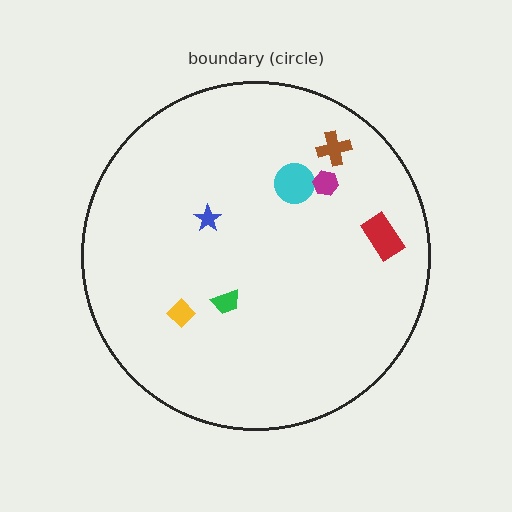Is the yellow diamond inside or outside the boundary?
Inside.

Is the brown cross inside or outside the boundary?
Inside.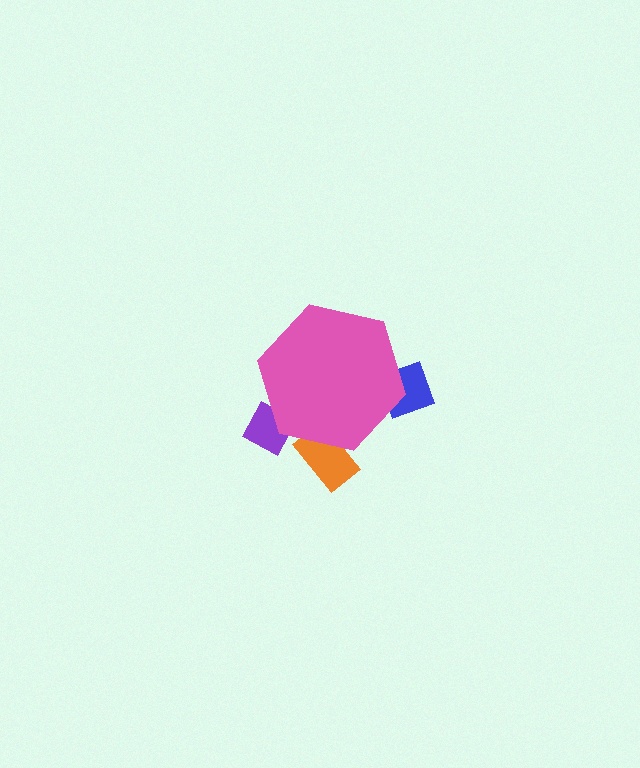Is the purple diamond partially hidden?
Yes, the purple diamond is partially hidden behind the pink hexagon.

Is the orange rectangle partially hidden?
Yes, the orange rectangle is partially hidden behind the pink hexagon.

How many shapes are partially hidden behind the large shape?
3 shapes are partially hidden.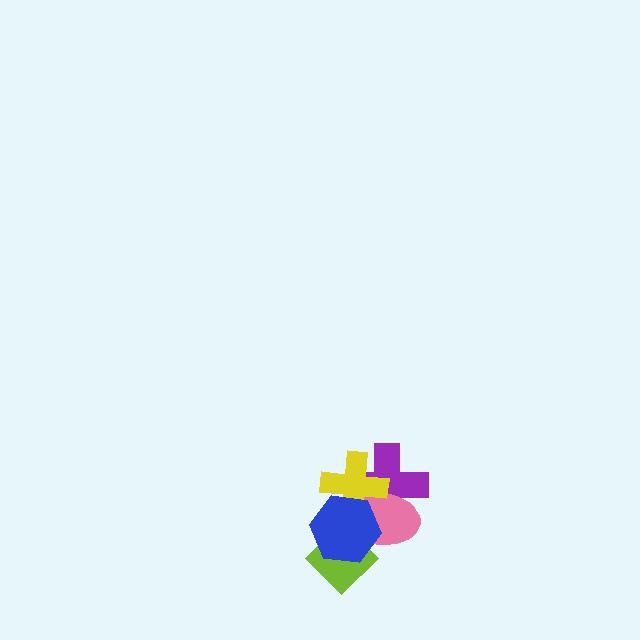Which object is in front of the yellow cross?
The blue hexagon is in front of the yellow cross.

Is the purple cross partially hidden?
Yes, it is partially covered by another shape.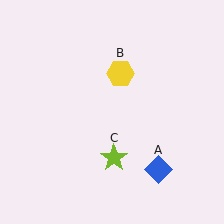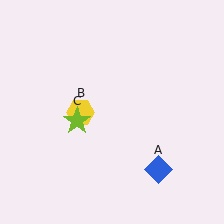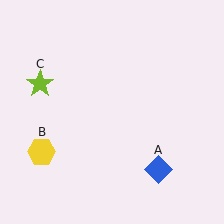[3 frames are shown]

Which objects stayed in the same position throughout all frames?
Blue diamond (object A) remained stationary.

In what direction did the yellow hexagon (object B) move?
The yellow hexagon (object B) moved down and to the left.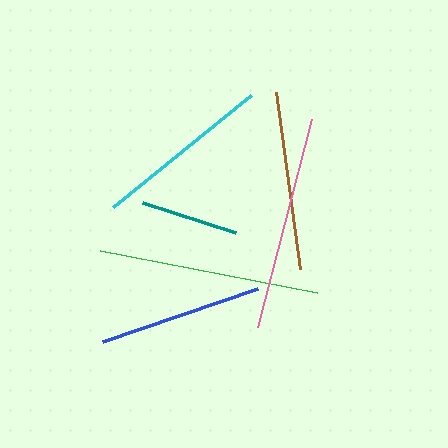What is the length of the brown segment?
The brown segment is approximately 178 pixels long.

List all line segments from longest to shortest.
From longest to shortest: green, pink, brown, cyan, blue, teal.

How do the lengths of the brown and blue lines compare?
The brown and blue lines are approximately the same length.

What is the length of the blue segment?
The blue segment is approximately 164 pixels long.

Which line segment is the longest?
The green line is the longest at approximately 220 pixels.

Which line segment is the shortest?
The teal line is the shortest at approximately 97 pixels.